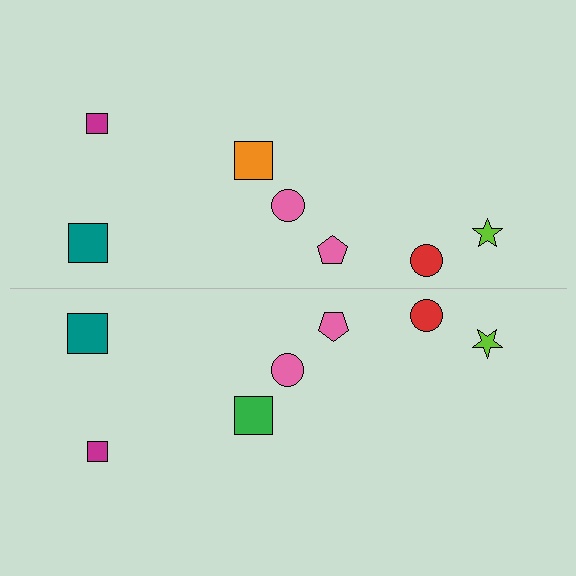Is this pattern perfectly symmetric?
No, the pattern is not perfectly symmetric. The green square on the bottom side breaks the symmetry — its mirror counterpart is orange.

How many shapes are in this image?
There are 14 shapes in this image.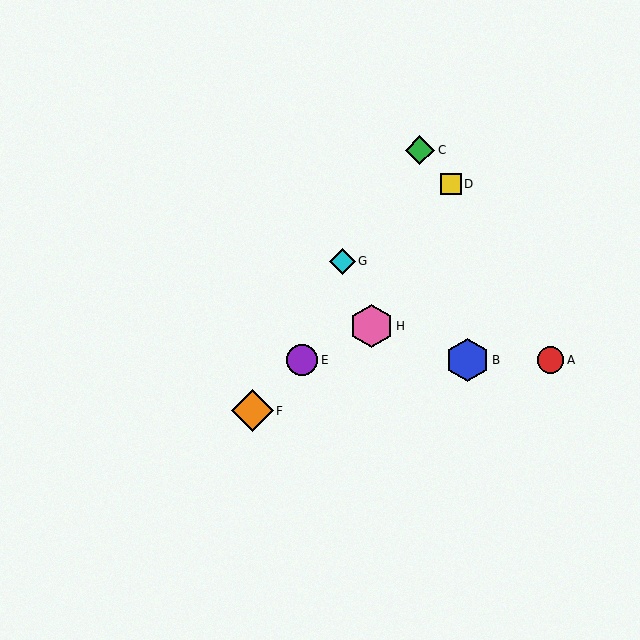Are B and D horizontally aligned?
No, B is at y≈360 and D is at y≈184.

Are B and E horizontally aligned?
Yes, both are at y≈360.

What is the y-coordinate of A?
Object A is at y≈360.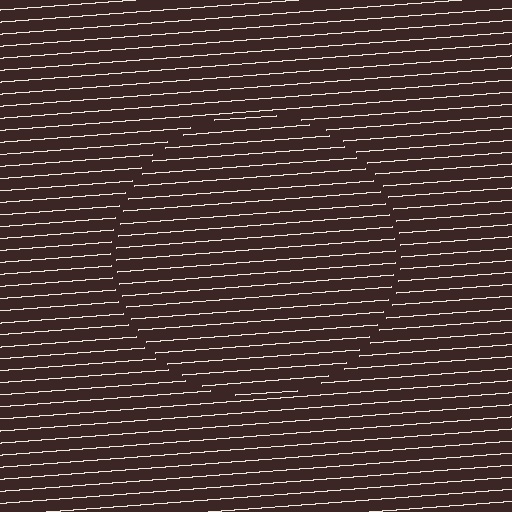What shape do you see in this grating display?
An illusory circle. The interior of the shape contains the same grating, shifted by half a period — the contour is defined by the phase discontinuity where line-ends from the inner and outer gratings abut.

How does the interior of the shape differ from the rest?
The interior of the shape contains the same grating, shifted by half a period — the contour is defined by the phase discontinuity where line-ends from the inner and outer gratings abut.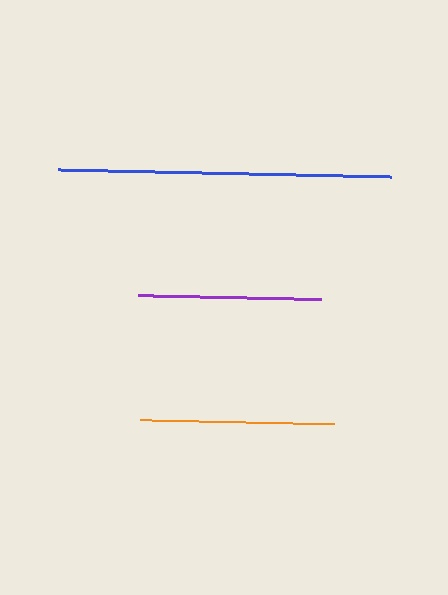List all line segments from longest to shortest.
From longest to shortest: blue, orange, purple.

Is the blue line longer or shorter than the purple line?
The blue line is longer than the purple line.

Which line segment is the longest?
The blue line is the longest at approximately 334 pixels.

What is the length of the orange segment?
The orange segment is approximately 194 pixels long.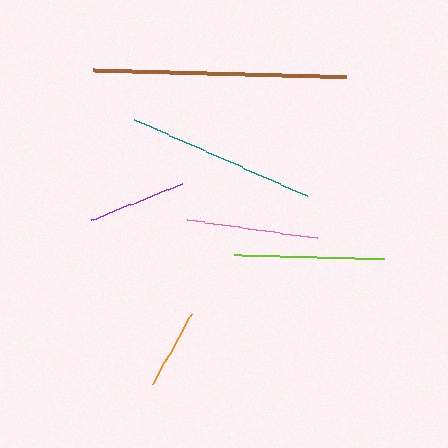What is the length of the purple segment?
The purple segment is approximately 98 pixels long.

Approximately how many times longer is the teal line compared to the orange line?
The teal line is approximately 2.3 times the length of the orange line.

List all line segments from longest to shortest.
From longest to shortest: brown, teal, lime, pink, purple, orange.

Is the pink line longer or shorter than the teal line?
The teal line is longer than the pink line.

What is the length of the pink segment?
The pink segment is approximately 131 pixels long.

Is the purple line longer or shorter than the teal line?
The teal line is longer than the purple line.